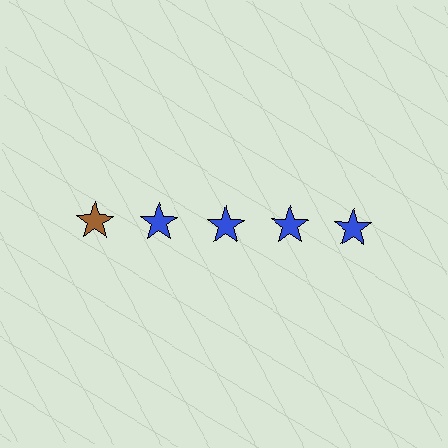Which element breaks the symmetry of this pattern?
The brown star in the top row, leftmost column breaks the symmetry. All other shapes are blue stars.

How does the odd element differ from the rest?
It has a different color: brown instead of blue.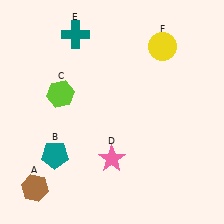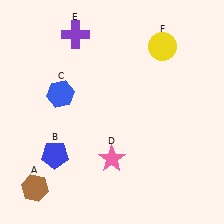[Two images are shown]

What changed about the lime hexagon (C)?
In Image 1, C is lime. In Image 2, it changed to blue.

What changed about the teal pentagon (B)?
In Image 1, B is teal. In Image 2, it changed to blue.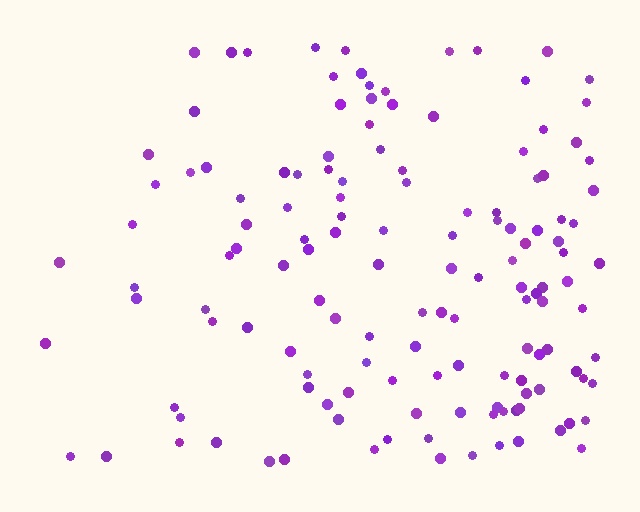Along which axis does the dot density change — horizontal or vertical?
Horizontal.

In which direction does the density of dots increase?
From left to right, with the right side densest.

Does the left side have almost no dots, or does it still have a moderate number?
Still a moderate number, just noticeably fewer than the right.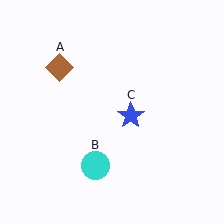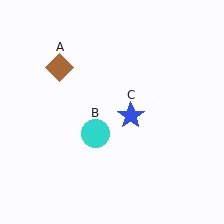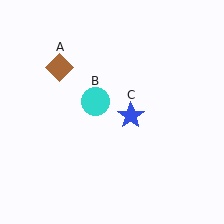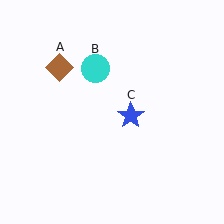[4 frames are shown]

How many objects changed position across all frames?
1 object changed position: cyan circle (object B).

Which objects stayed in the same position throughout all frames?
Brown diamond (object A) and blue star (object C) remained stationary.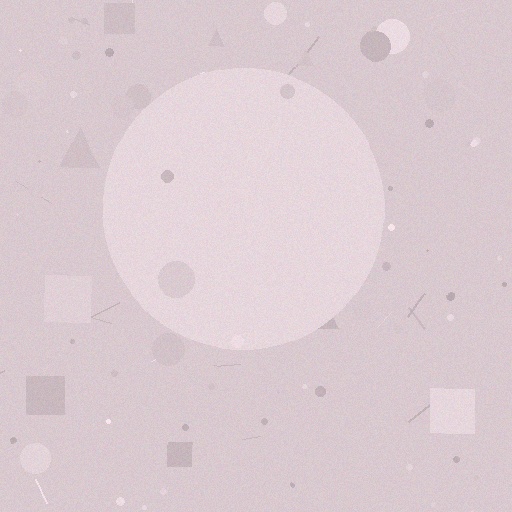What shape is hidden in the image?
A circle is hidden in the image.